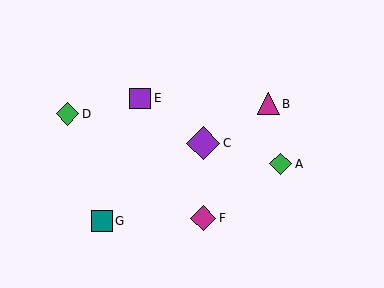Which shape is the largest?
The purple diamond (labeled C) is the largest.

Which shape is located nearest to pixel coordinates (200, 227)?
The magenta diamond (labeled F) at (203, 218) is nearest to that location.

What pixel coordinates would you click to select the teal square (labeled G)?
Click at (102, 221) to select the teal square G.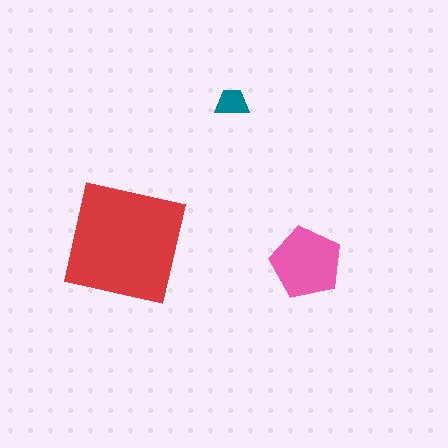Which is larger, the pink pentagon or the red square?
The red square.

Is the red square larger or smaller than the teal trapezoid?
Larger.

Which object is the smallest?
The teal trapezoid.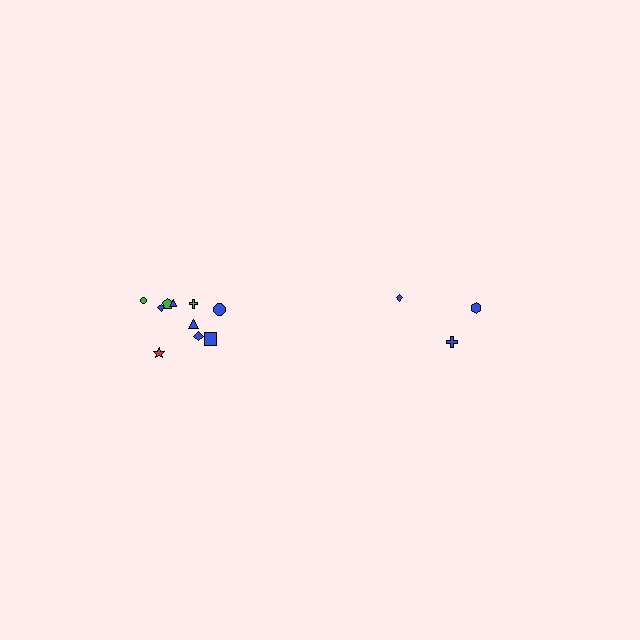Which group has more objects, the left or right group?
The left group.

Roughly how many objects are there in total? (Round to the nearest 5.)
Roughly 15 objects in total.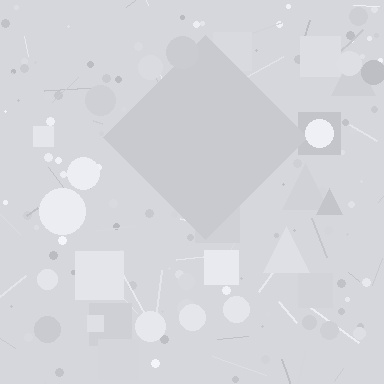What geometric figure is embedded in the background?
A diamond is embedded in the background.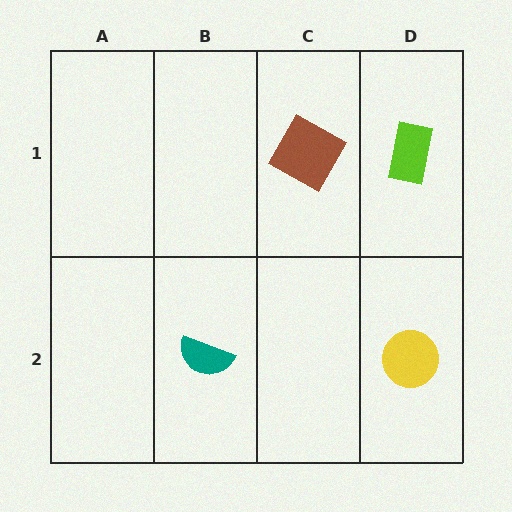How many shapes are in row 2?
2 shapes.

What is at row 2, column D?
A yellow circle.